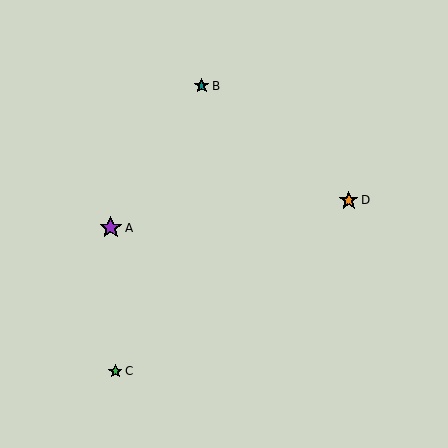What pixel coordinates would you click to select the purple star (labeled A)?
Click at (111, 228) to select the purple star A.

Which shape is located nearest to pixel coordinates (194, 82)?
The teal star (labeled B) at (202, 86) is nearest to that location.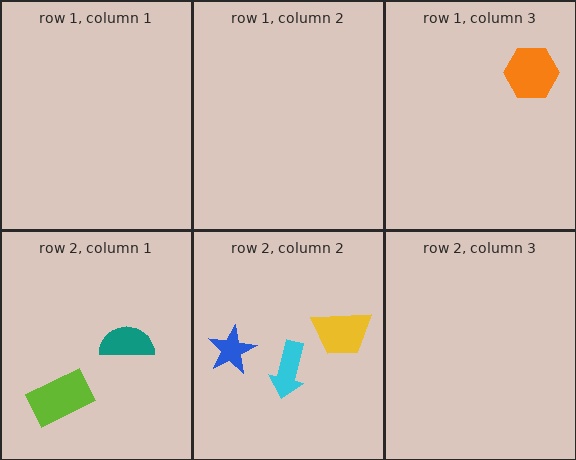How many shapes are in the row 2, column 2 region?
3.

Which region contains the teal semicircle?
The row 2, column 1 region.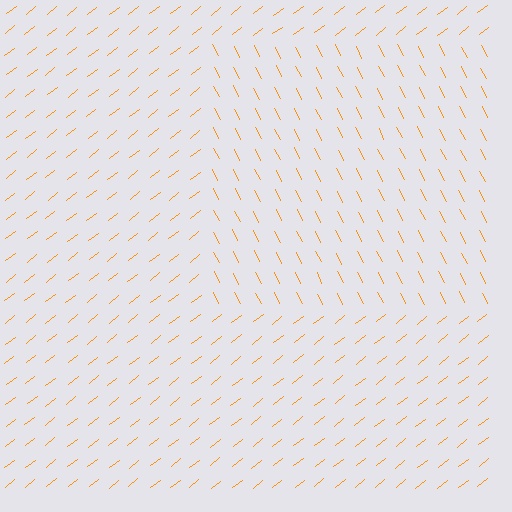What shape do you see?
I see a rectangle.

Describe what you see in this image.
The image is filled with small orange line segments. A rectangle region in the image has lines oriented differently from the surrounding lines, creating a visible texture boundary.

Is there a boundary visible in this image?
Yes, there is a texture boundary formed by a change in line orientation.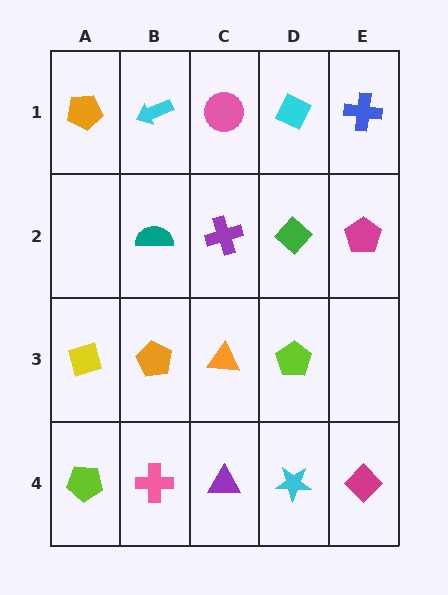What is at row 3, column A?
A yellow diamond.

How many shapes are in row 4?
5 shapes.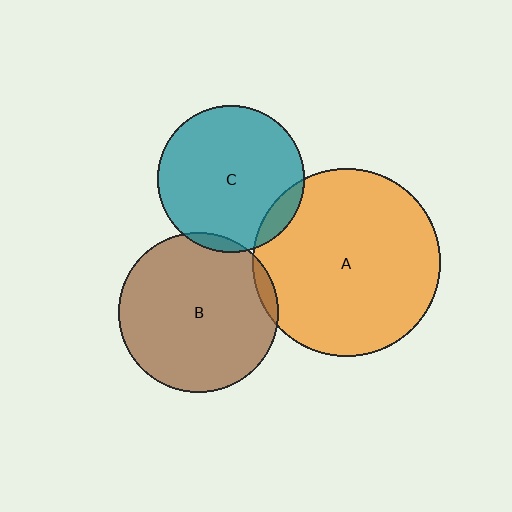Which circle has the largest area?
Circle A (orange).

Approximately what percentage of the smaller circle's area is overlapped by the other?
Approximately 5%.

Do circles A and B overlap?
Yes.